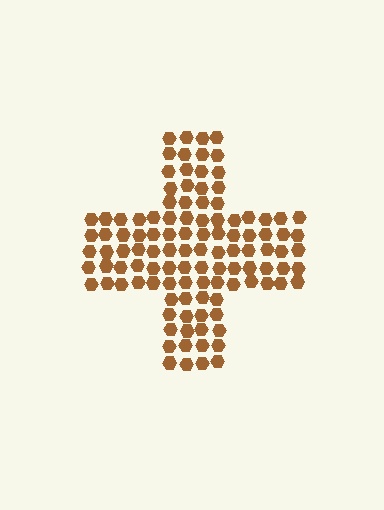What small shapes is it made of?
It is made of small hexagons.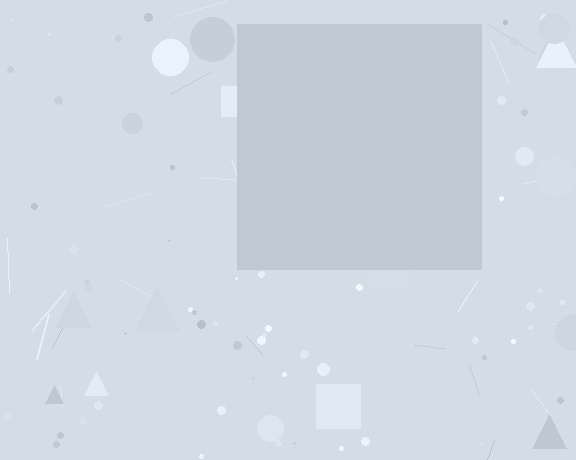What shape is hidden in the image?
A square is hidden in the image.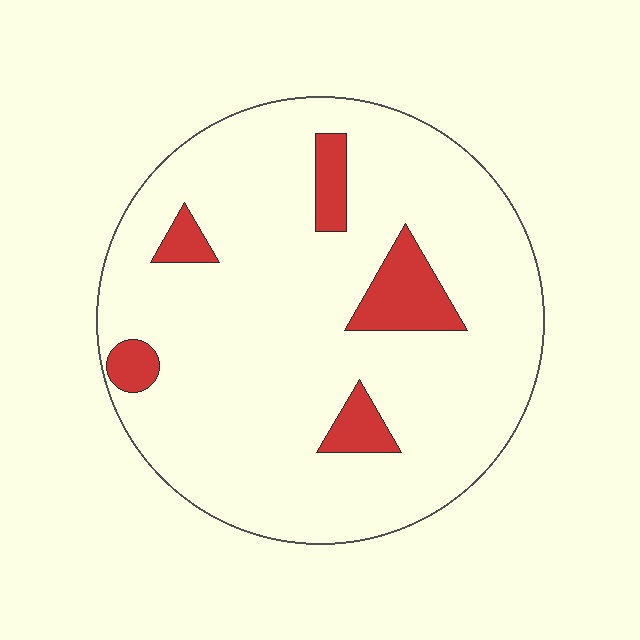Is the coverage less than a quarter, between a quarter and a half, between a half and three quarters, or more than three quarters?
Less than a quarter.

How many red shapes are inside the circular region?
5.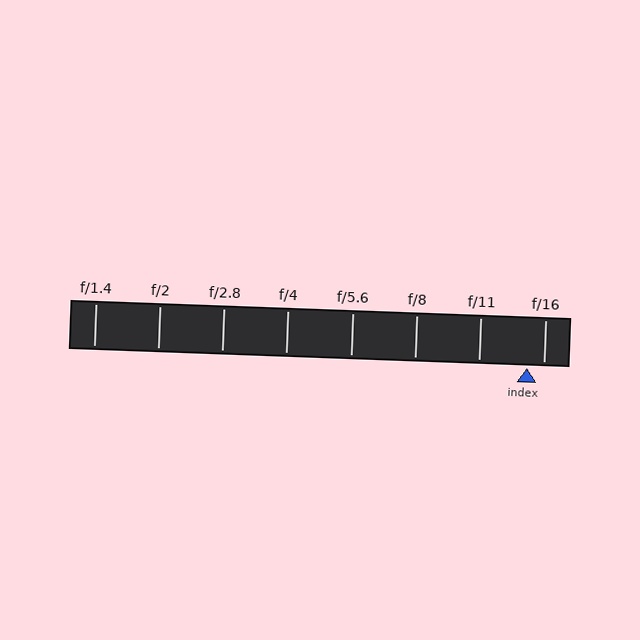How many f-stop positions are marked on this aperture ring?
There are 8 f-stop positions marked.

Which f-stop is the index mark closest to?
The index mark is closest to f/16.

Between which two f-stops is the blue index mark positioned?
The index mark is between f/11 and f/16.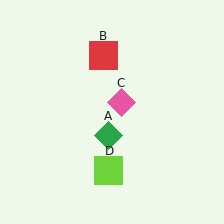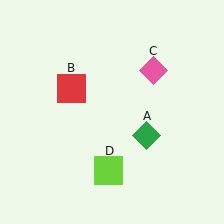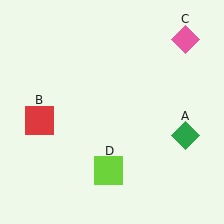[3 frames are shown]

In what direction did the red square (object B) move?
The red square (object B) moved down and to the left.